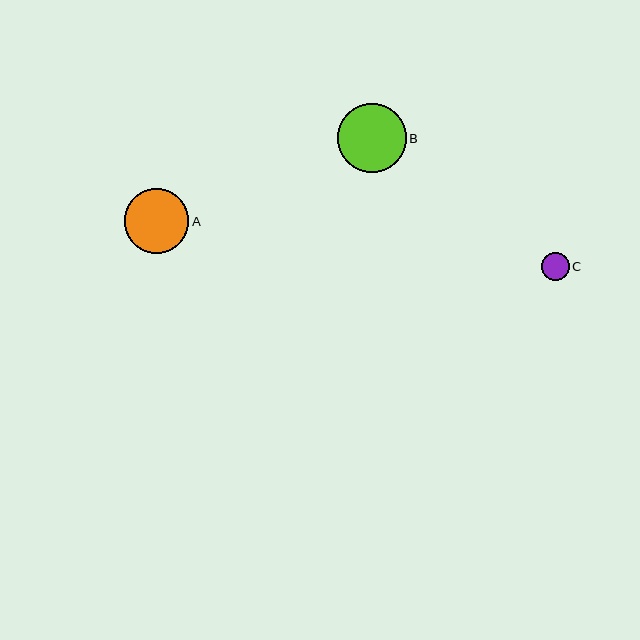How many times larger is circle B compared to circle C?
Circle B is approximately 2.4 times the size of circle C.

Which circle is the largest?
Circle B is the largest with a size of approximately 69 pixels.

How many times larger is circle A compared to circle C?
Circle A is approximately 2.3 times the size of circle C.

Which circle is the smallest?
Circle C is the smallest with a size of approximately 28 pixels.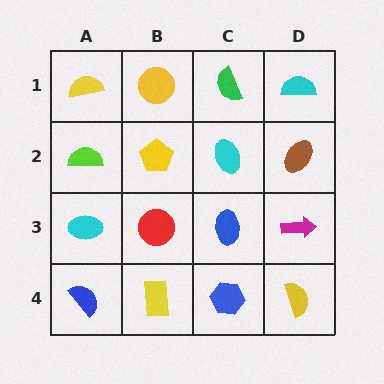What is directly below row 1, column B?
A yellow pentagon.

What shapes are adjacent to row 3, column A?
A lime semicircle (row 2, column A), a blue semicircle (row 4, column A), a red circle (row 3, column B).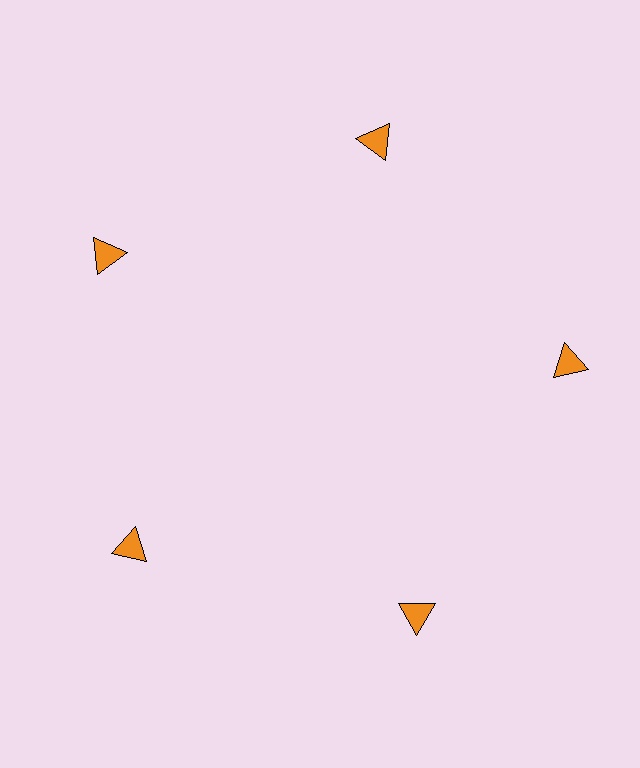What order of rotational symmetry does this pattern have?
This pattern has 5-fold rotational symmetry.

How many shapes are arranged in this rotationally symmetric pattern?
There are 5 shapes, arranged in 5 groups of 1.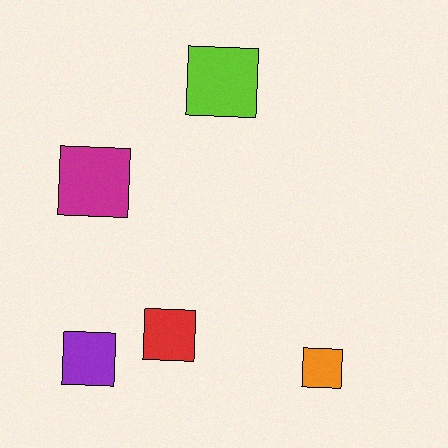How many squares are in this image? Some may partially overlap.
There are 5 squares.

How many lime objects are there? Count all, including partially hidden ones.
There is 1 lime object.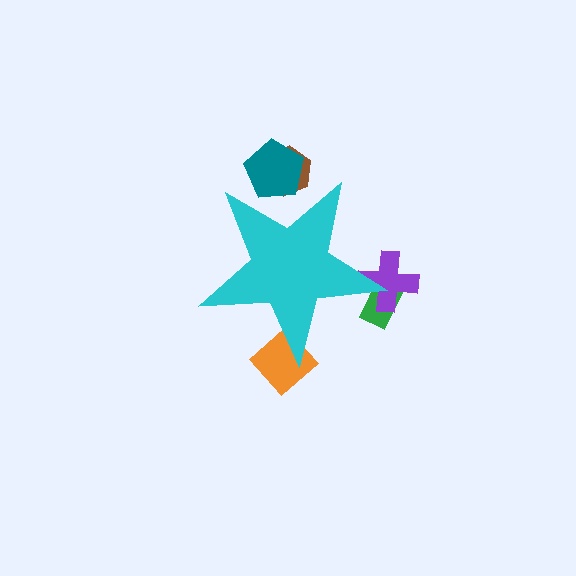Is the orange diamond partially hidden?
Yes, the orange diamond is partially hidden behind the cyan star.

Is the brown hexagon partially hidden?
Yes, the brown hexagon is partially hidden behind the cyan star.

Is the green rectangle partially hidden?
Yes, the green rectangle is partially hidden behind the cyan star.